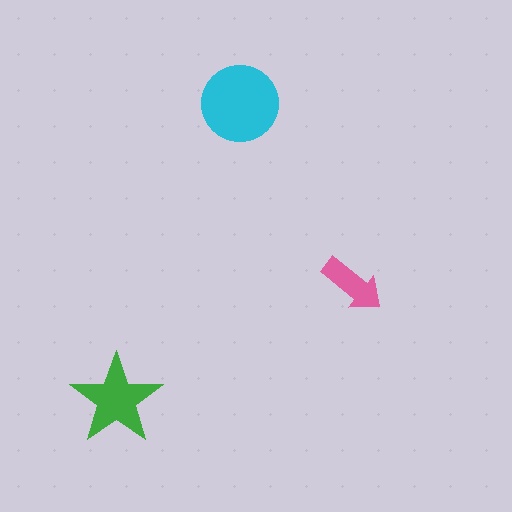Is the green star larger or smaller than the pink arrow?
Larger.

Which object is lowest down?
The green star is bottommost.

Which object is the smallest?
The pink arrow.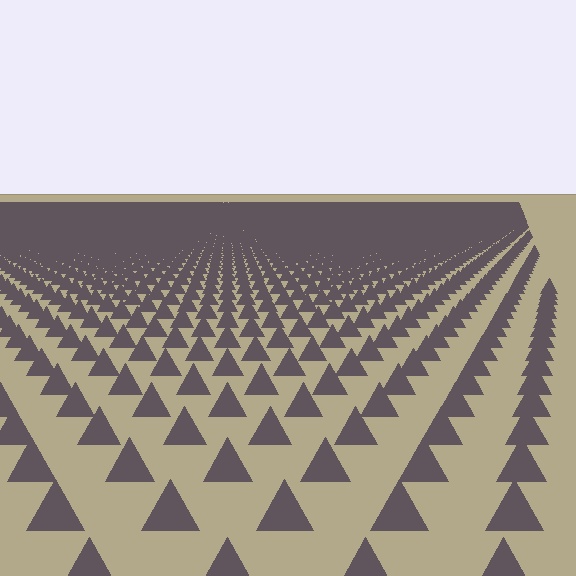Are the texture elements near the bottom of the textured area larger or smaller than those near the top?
Larger. Near the bottom, elements are closer to the viewer and appear at a bigger on-screen size.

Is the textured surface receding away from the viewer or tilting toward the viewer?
The surface is receding away from the viewer. Texture elements get smaller and denser toward the top.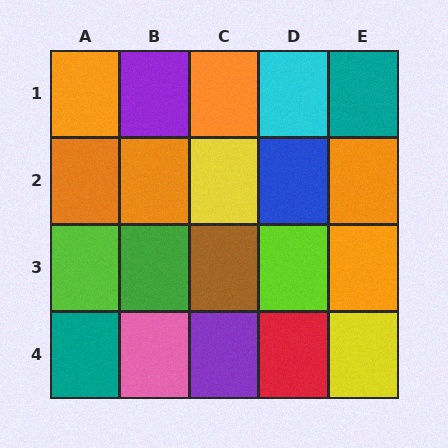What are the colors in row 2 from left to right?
Orange, orange, yellow, blue, orange.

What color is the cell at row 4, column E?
Yellow.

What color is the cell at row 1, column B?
Purple.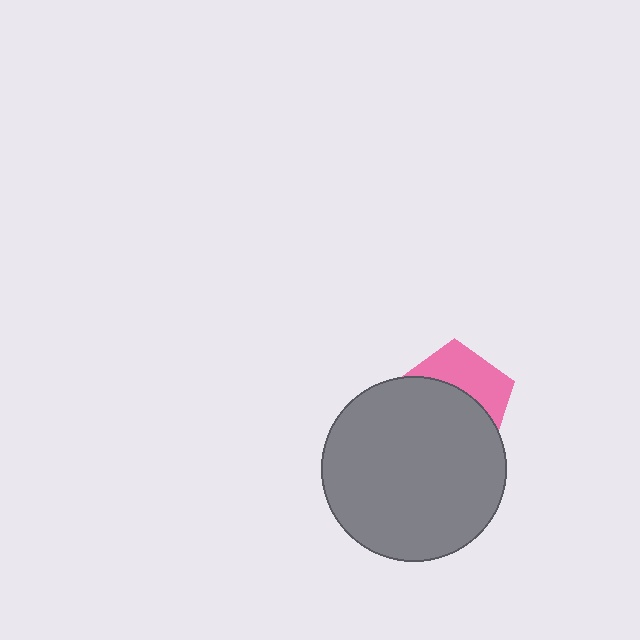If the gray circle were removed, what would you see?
You would see the complete pink pentagon.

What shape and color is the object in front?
The object in front is a gray circle.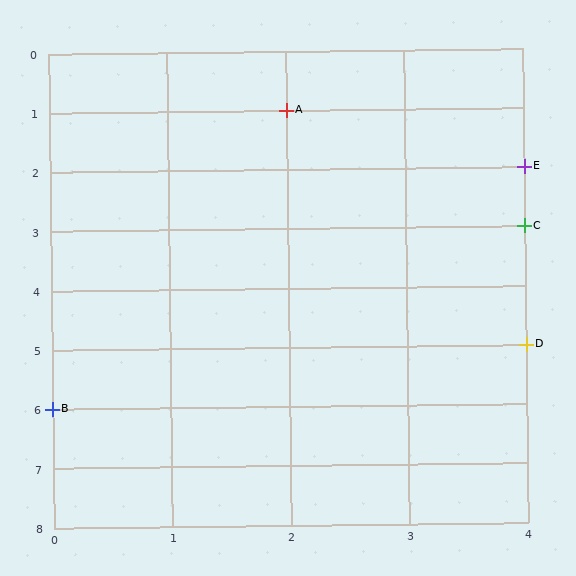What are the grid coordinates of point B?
Point B is at grid coordinates (0, 6).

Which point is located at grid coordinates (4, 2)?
Point E is at (4, 2).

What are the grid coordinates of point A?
Point A is at grid coordinates (2, 1).